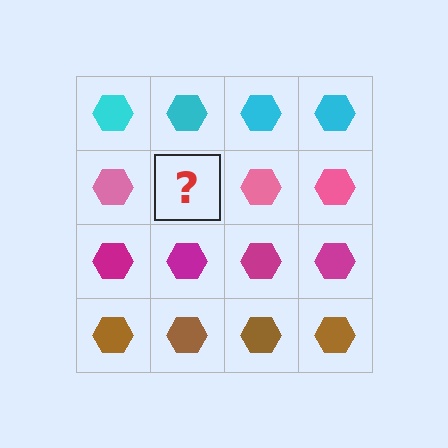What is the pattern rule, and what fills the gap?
The rule is that each row has a consistent color. The gap should be filled with a pink hexagon.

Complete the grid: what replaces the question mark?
The question mark should be replaced with a pink hexagon.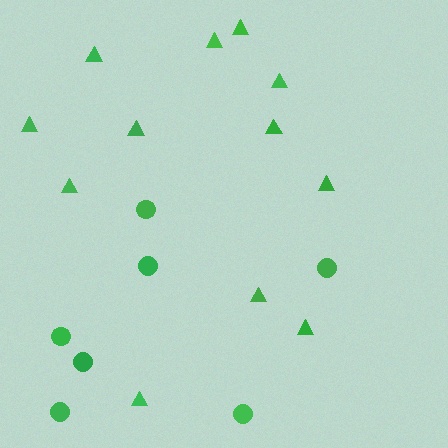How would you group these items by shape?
There are 2 groups: one group of triangles (12) and one group of circles (7).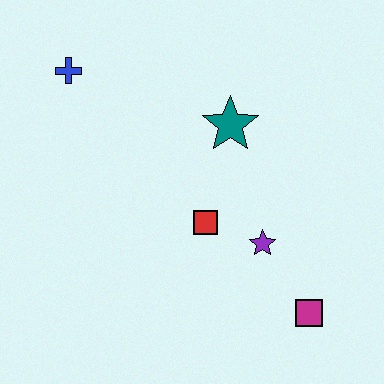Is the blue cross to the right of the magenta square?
No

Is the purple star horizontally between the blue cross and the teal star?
No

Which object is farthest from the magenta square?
The blue cross is farthest from the magenta square.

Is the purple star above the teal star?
No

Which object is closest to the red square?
The purple star is closest to the red square.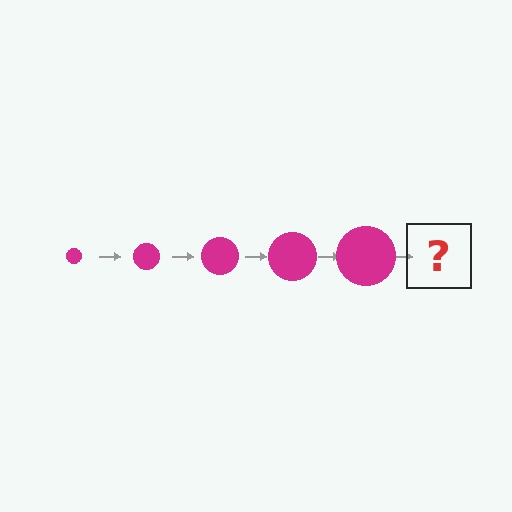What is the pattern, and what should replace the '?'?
The pattern is that the circle gets progressively larger each step. The '?' should be a magenta circle, larger than the previous one.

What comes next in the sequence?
The next element should be a magenta circle, larger than the previous one.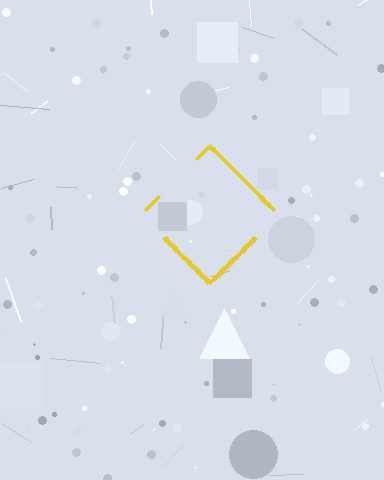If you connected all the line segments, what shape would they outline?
They would outline a diamond.